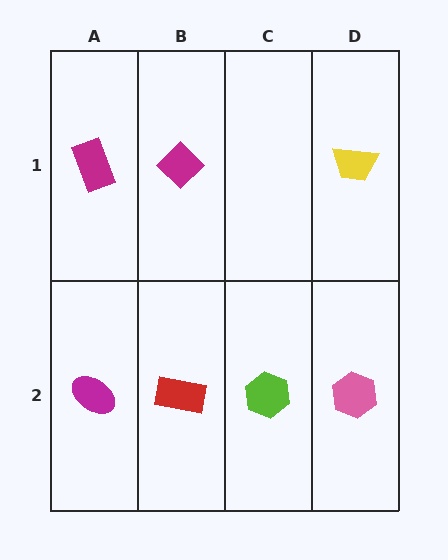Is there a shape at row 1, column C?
No, that cell is empty.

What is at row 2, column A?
A magenta ellipse.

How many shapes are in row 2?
4 shapes.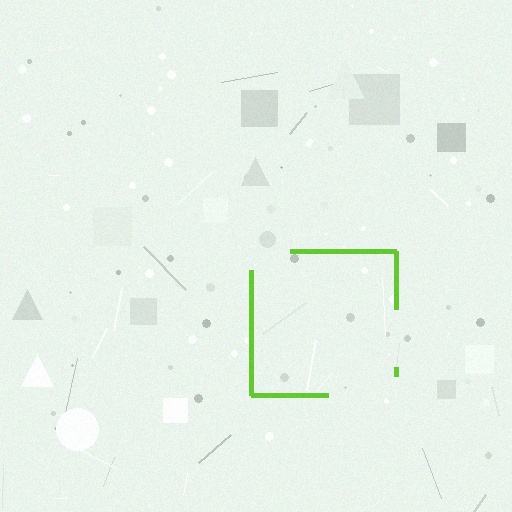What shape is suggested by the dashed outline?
The dashed outline suggests a square.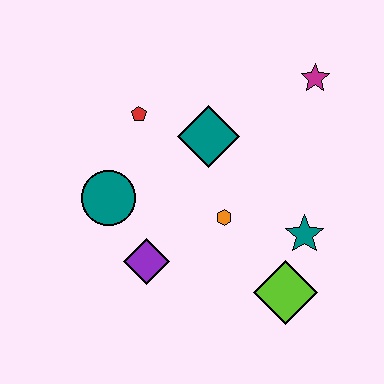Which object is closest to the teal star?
The lime diamond is closest to the teal star.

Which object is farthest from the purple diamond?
The magenta star is farthest from the purple diamond.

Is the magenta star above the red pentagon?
Yes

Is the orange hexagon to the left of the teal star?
Yes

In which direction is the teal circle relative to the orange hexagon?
The teal circle is to the left of the orange hexagon.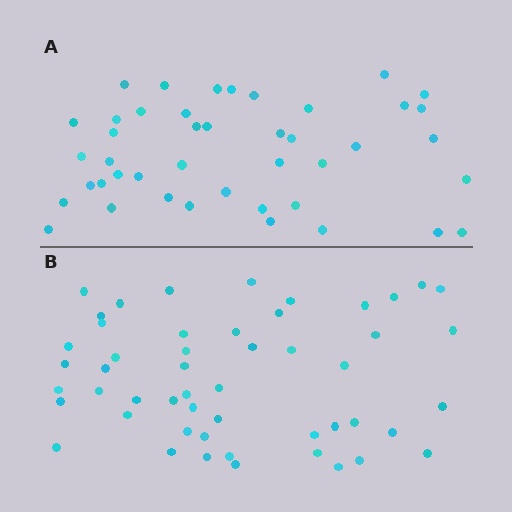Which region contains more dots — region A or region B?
Region B (the bottom region) has more dots.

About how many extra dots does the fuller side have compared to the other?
Region B has roughly 8 or so more dots than region A.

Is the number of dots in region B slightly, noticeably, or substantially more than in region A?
Region B has only slightly more — the two regions are fairly close. The ratio is roughly 1.2 to 1.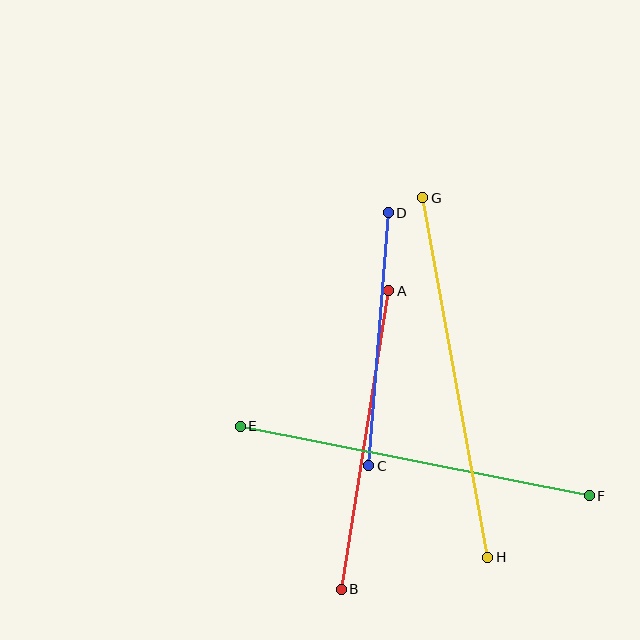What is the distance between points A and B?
The distance is approximately 302 pixels.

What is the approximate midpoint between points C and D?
The midpoint is at approximately (378, 339) pixels.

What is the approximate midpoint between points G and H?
The midpoint is at approximately (455, 377) pixels.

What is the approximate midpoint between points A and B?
The midpoint is at approximately (365, 440) pixels.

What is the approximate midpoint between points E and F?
The midpoint is at approximately (415, 461) pixels.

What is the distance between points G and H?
The distance is approximately 365 pixels.